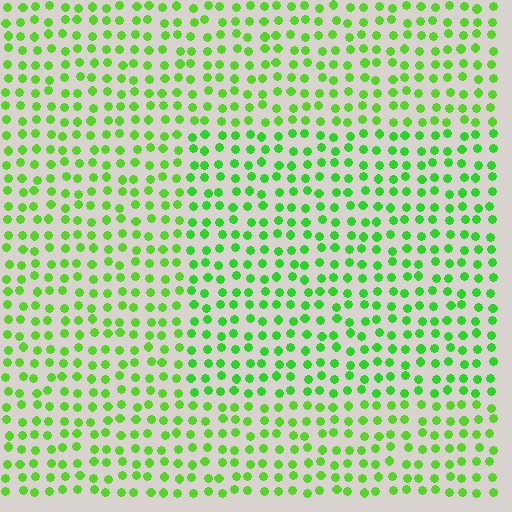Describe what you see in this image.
The image is filled with small lime elements in a uniform arrangement. A rectangle-shaped region is visible where the elements are tinted to a slightly different hue, forming a subtle color boundary.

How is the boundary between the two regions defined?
The boundary is defined purely by a slight shift in hue (about 16 degrees). Spacing, size, and orientation are identical on both sides.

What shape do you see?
I see a rectangle.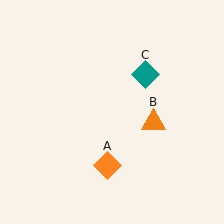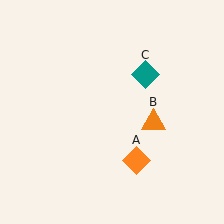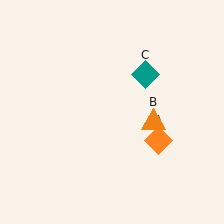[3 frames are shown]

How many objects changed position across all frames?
1 object changed position: orange diamond (object A).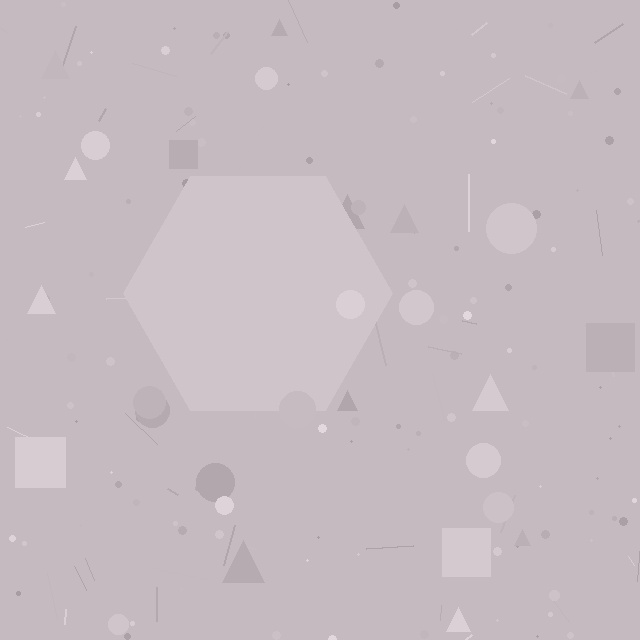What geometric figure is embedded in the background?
A hexagon is embedded in the background.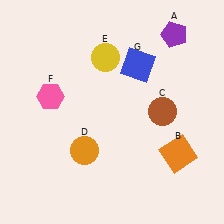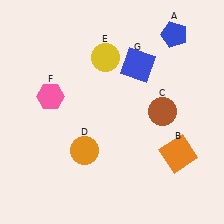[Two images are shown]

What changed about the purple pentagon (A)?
In Image 1, A is purple. In Image 2, it changed to blue.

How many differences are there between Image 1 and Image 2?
There is 1 difference between the two images.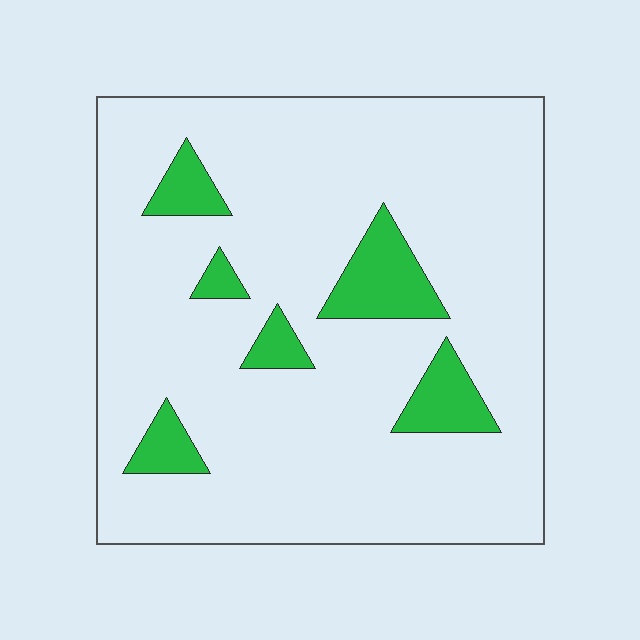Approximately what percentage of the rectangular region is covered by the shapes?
Approximately 10%.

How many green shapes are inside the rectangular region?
6.